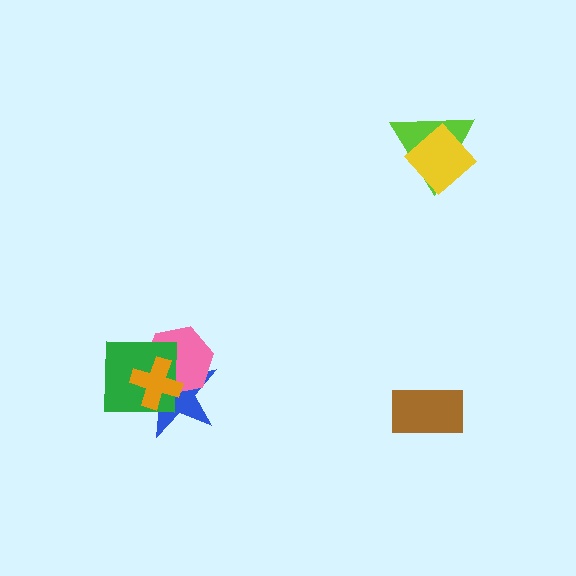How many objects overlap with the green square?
3 objects overlap with the green square.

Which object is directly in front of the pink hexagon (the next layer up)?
The green square is directly in front of the pink hexagon.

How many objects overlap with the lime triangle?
1 object overlaps with the lime triangle.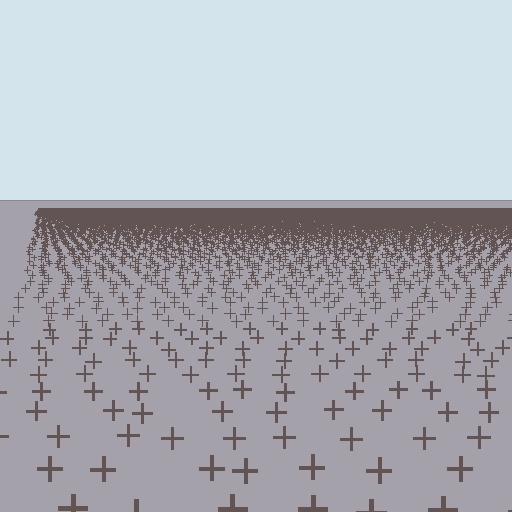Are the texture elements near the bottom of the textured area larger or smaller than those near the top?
Larger. Near the bottom, elements are closer to the viewer and appear at a bigger on-screen size.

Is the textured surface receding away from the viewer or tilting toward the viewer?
The surface is receding away from the viewer. Texture elements get smaller and denser toward the top.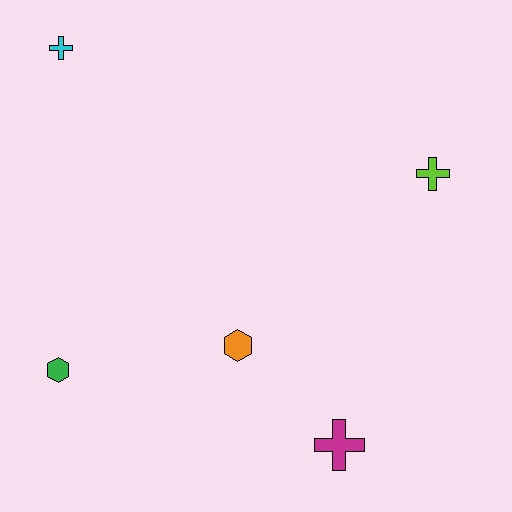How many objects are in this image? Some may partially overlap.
There are 5 objects.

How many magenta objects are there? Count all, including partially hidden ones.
There is 1 magenta object.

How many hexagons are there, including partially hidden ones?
There are 2 hexagons.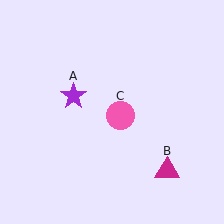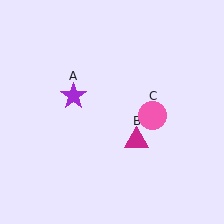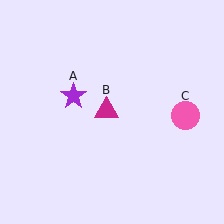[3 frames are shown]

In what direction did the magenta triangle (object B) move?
The magenta triangle (object B) moved up and to the left.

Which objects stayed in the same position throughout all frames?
Purple star (object A) remained stationary.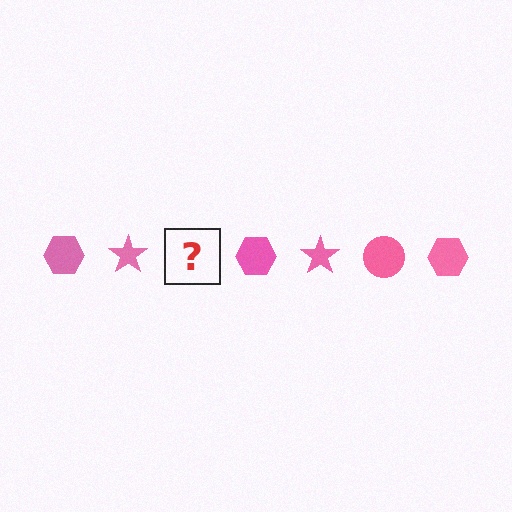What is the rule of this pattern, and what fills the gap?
The rule is that the pattern cycles through hexagon, star, circle shapes in pink. The gap should be filled with a pink circle.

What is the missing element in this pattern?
The missing element is a pink circle.